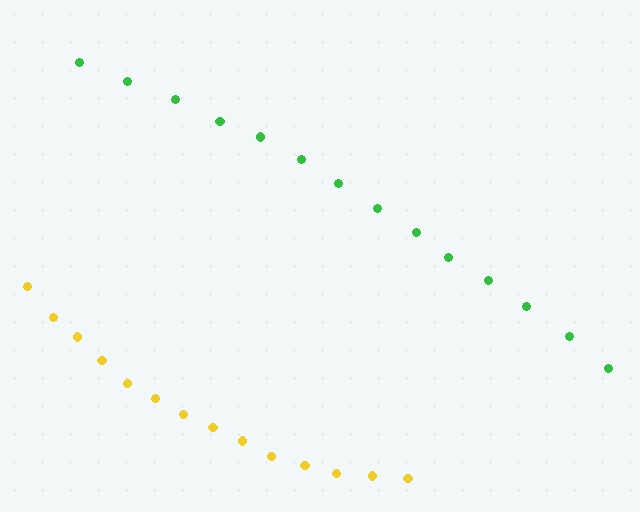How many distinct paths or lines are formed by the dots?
There are 2 distinct paths.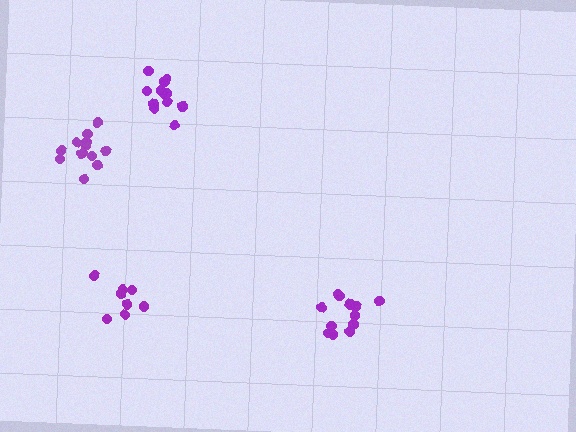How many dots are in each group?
Group 1: 8 dots, Group 2: 13 dots, Group 3: 13 dots, Group 4: 12 dots (46 total).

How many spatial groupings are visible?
There are 4 spatial groupings.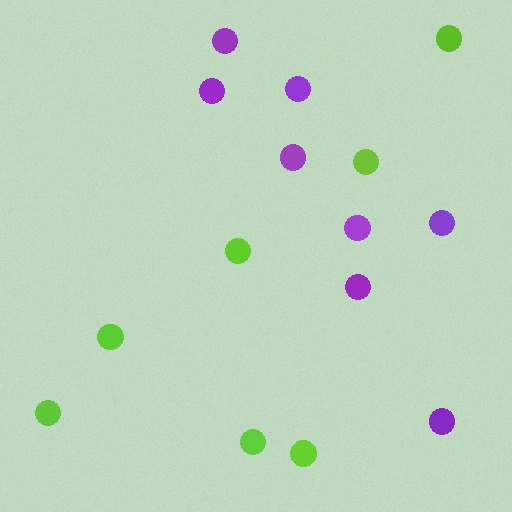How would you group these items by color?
There are 2 groups: one group of lime circles (7) and one group of purple circles (8).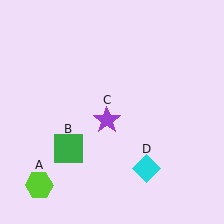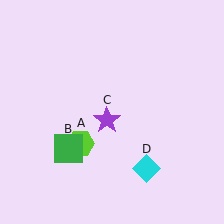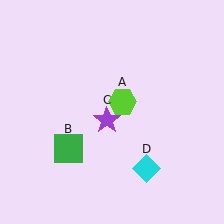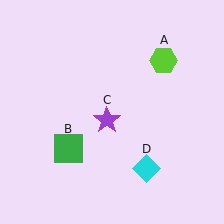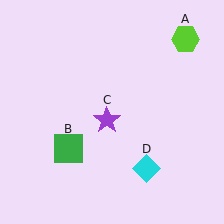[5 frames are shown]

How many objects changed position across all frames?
1 object changed position: lime hexagon (object A).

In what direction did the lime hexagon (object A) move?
The lime hexagon (object A) moved up and to the right.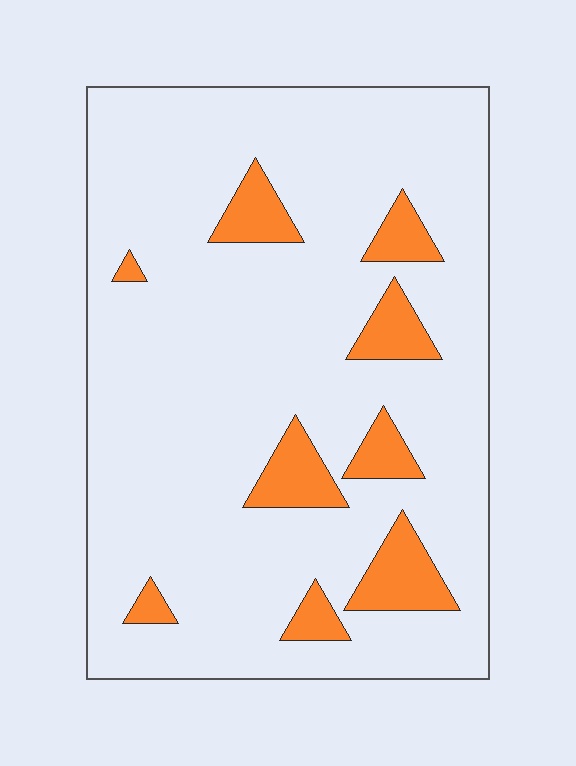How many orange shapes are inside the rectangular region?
9.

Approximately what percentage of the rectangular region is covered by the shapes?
Approximately 15%.